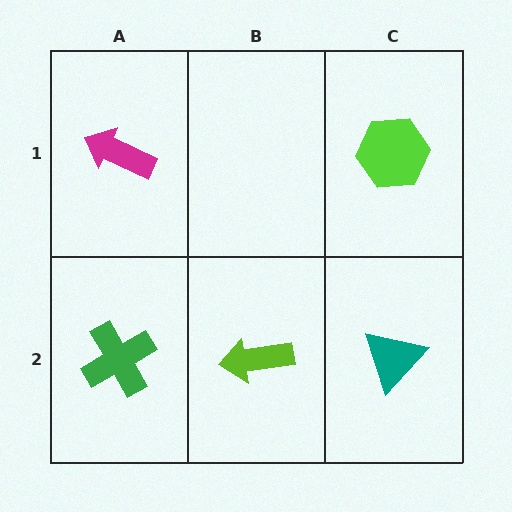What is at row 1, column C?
A lime hexagon.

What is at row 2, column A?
A green cross.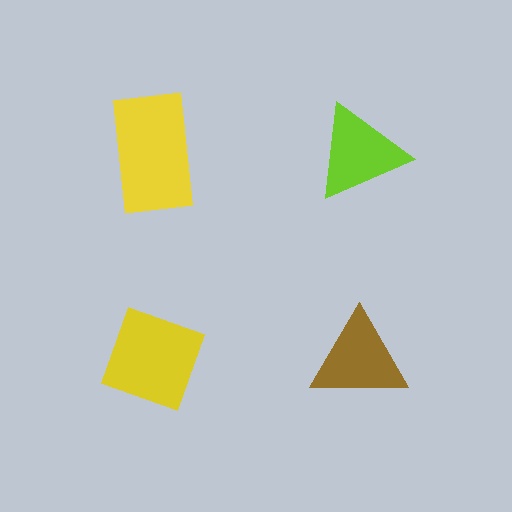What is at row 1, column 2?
A lime triangle.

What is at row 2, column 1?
A yellow diamond.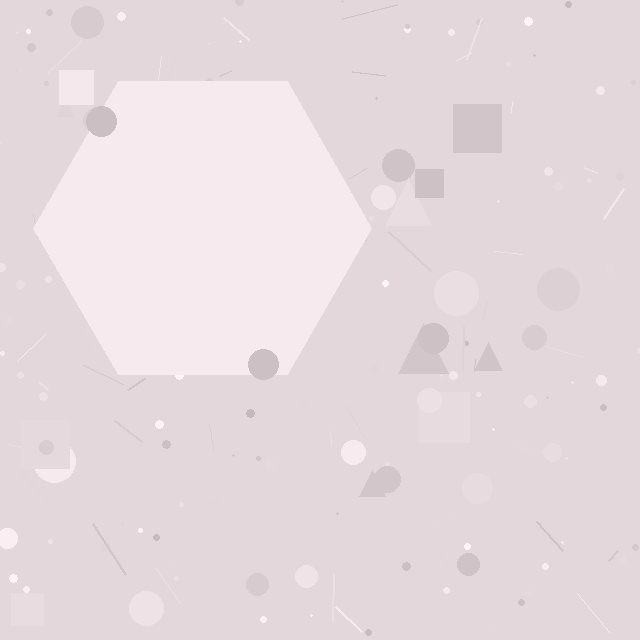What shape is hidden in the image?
A hexagon is hidden in the image.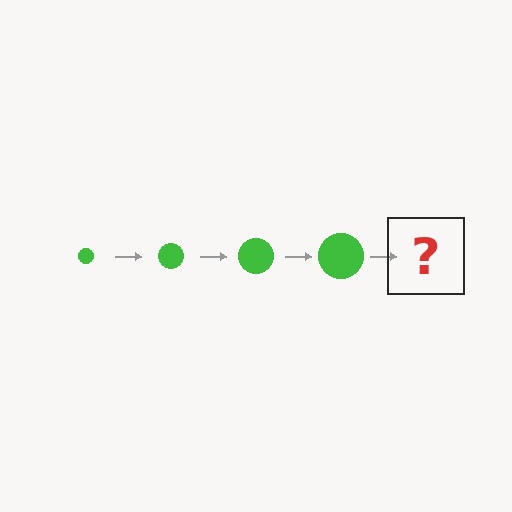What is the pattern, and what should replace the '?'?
The pattern is that the circle gets progressively larger each step. The '?' should be a green circle, larger than the previous one.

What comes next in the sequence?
The next element should be a green circle, larger than the previous one.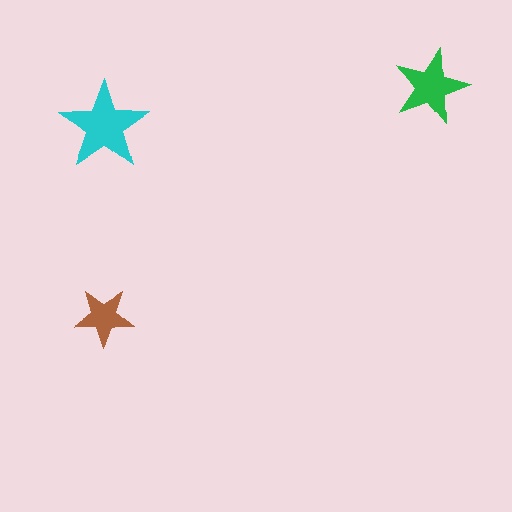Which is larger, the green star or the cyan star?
The cyan one.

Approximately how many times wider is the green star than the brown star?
About 1.5 times wider.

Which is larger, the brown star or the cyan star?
The cyan one.